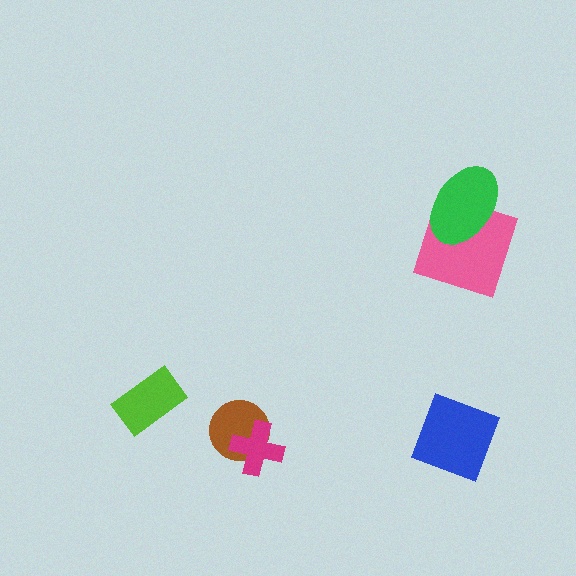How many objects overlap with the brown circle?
1 object overlaps with the brown circle.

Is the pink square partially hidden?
Yes, it is partially covered by another shape.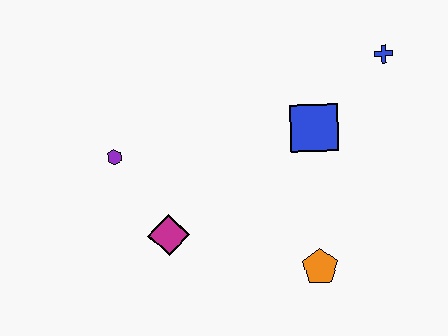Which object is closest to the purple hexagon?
The magenta diamond is closest to the purple hexagon.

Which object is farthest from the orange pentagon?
The purple hexagon is farthest from the orange pentagon.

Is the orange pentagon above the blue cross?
No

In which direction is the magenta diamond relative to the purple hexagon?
The magenta diamond is below the purple hexagon.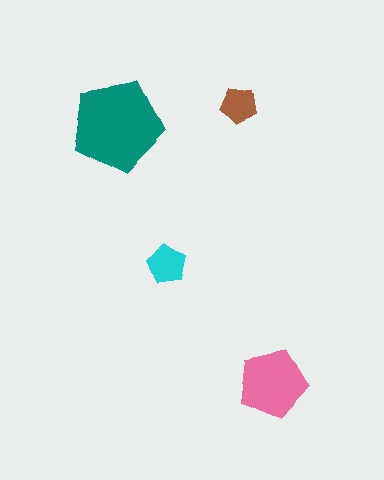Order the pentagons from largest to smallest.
the teal one, the pink one, the cyan one, the brown one.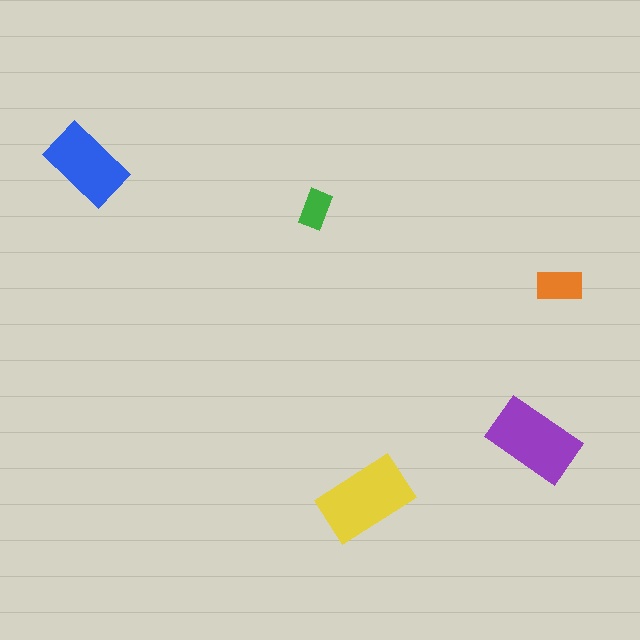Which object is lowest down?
The yellow rectangle is bottommost.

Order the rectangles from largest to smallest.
the yellow one, the purple one, the blue one, the orange one, the green one.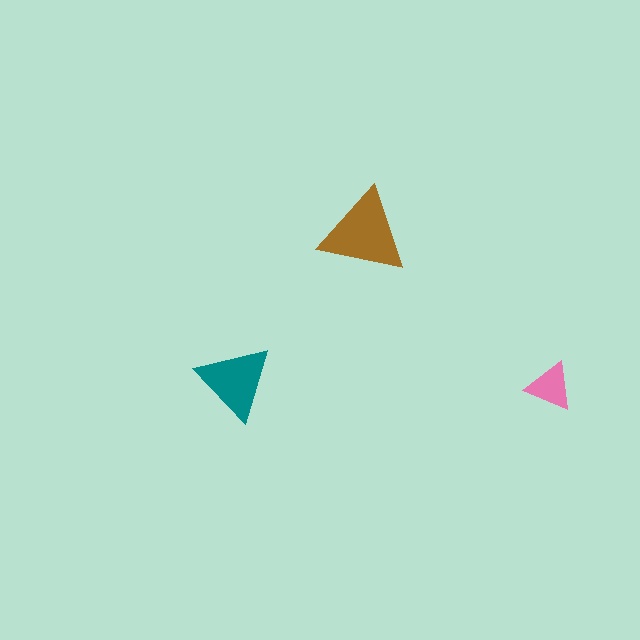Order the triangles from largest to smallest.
the brown one, the teal one, the pink one.